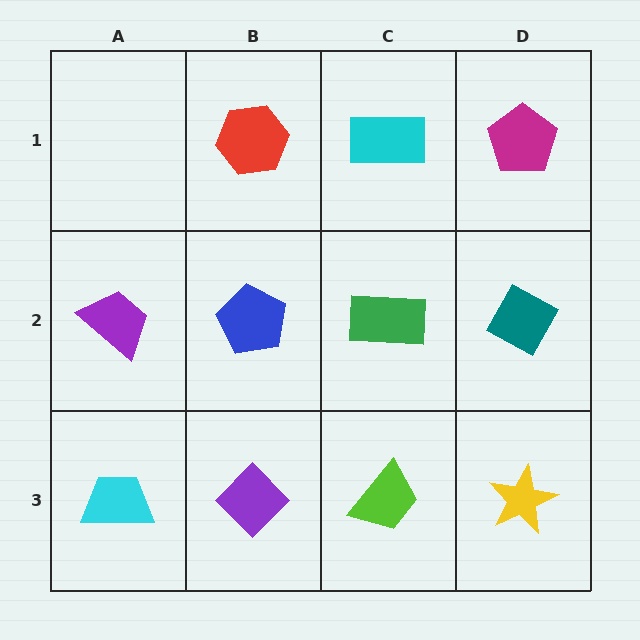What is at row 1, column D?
A magenta pentagon.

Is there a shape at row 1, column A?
No, that cell is empty.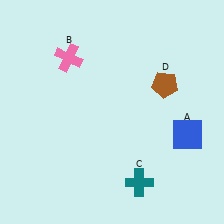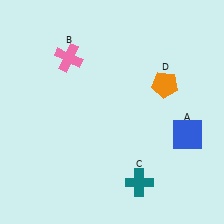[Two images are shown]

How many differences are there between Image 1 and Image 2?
There is 1 difference between the two images.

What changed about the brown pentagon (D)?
In Image 1, D is brown. In Image 2, it changed to orange.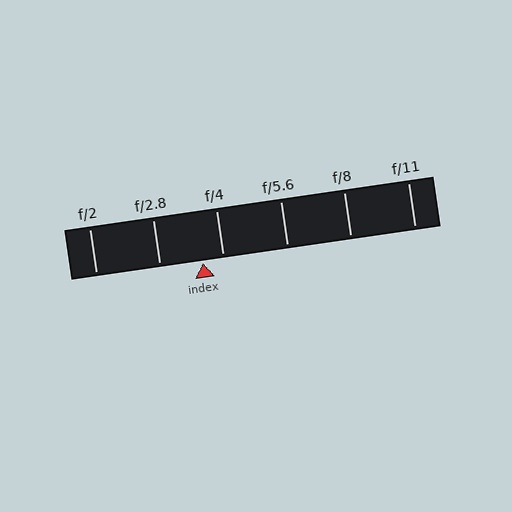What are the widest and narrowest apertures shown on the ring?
The widest aperture shown is f/2 and the narrowest is f/11.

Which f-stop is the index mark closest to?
The index mark is closest to f/4.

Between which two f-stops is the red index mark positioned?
The index mark is between f/2.8 and f/4.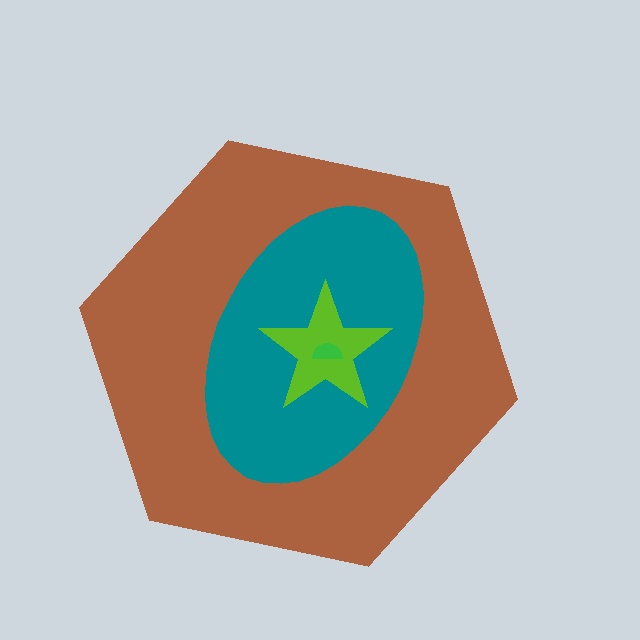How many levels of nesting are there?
4.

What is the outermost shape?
The brown hexagon.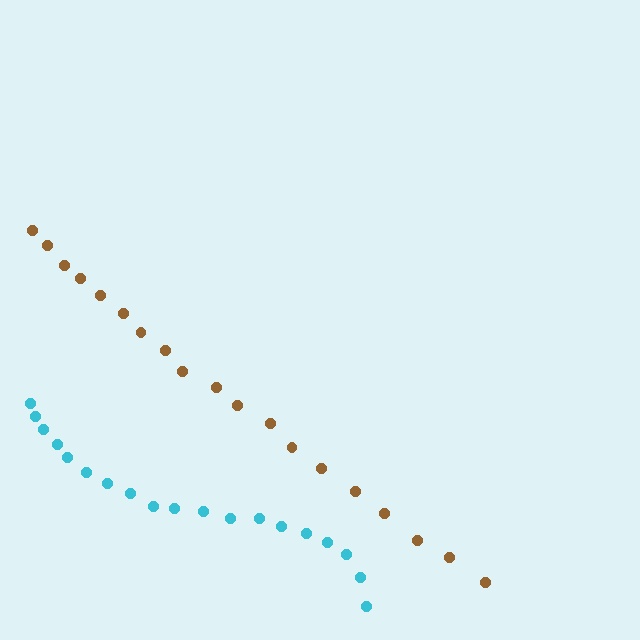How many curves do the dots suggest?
There are 2 distinct paths.